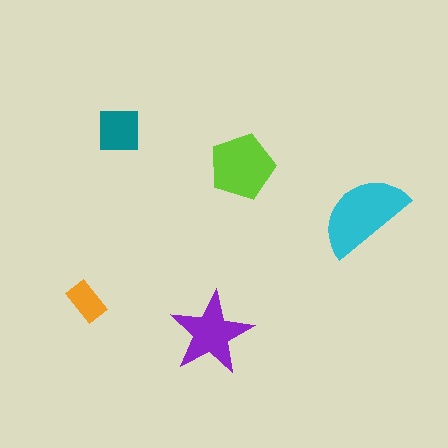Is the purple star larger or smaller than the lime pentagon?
Smaller.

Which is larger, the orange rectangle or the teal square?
The teal square.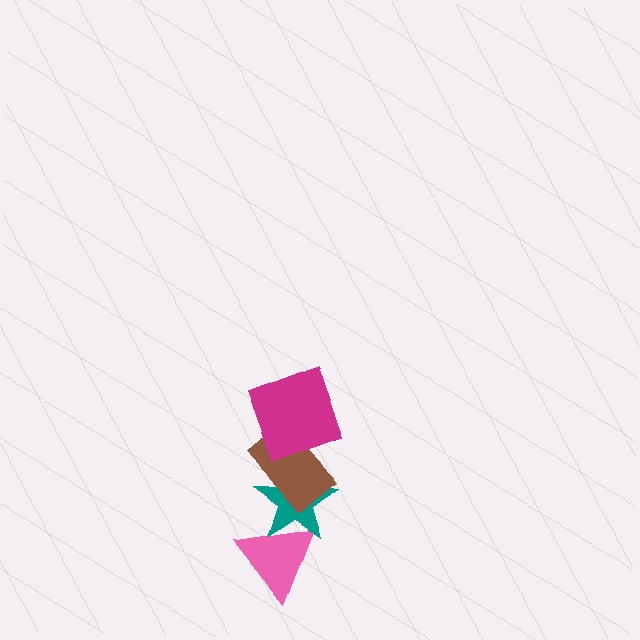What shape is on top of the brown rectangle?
The magenta square is on top of the brown rectangle.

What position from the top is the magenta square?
The magenta square is 1st from the top.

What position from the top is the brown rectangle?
The brown rectangle is 2nd from the top.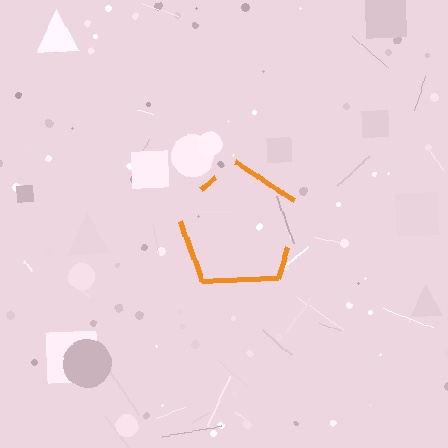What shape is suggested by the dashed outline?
The dashed outline suggests a pentagon.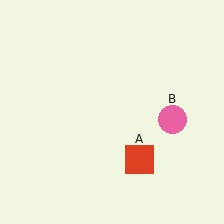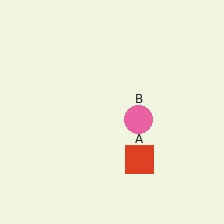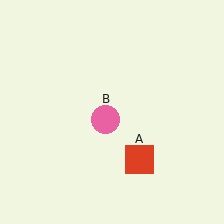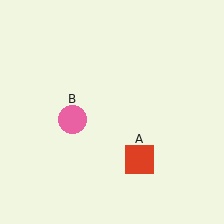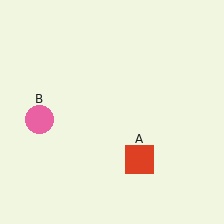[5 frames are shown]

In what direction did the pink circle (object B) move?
The pink circle (object B) moved left.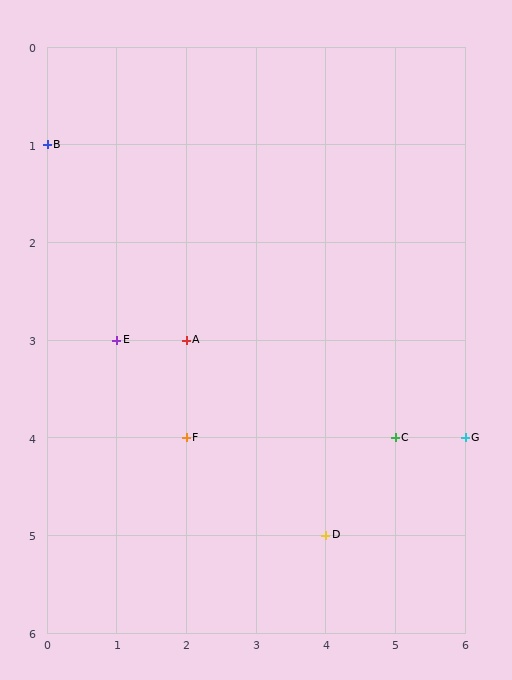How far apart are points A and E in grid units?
Points A and E are 1 column apart.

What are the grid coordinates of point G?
Point G is at grid coordinates (6, 4).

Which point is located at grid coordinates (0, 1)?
Point B is at (0, 1).